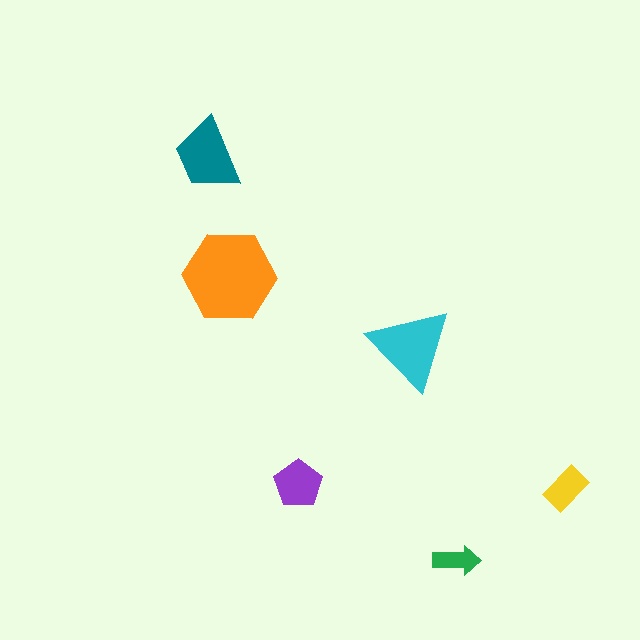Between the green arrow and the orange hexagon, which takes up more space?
The orange hexagon.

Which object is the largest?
The orange hexagon.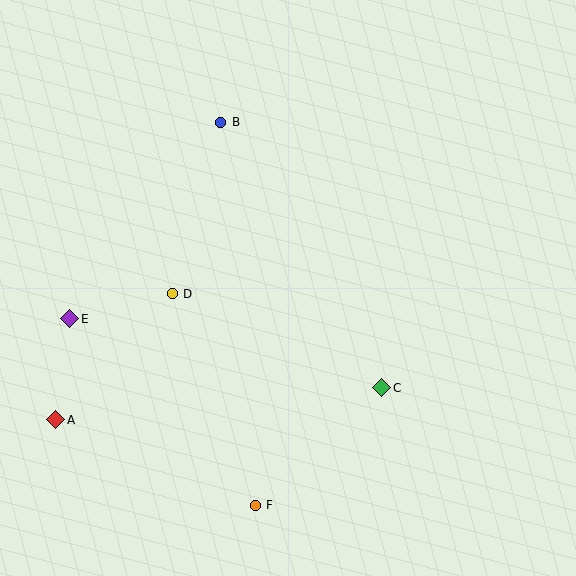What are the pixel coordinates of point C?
Point C is at (382, 388).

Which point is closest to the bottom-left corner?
Point A is closest to the bottom-left corner.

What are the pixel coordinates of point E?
Point E is at (70, 319).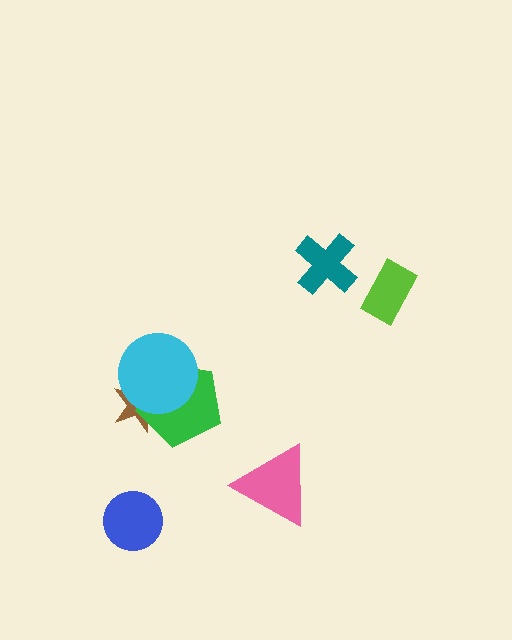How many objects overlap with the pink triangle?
0 objects overlap with the pink triangle.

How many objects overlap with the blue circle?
0 objects overlap with the blue circle.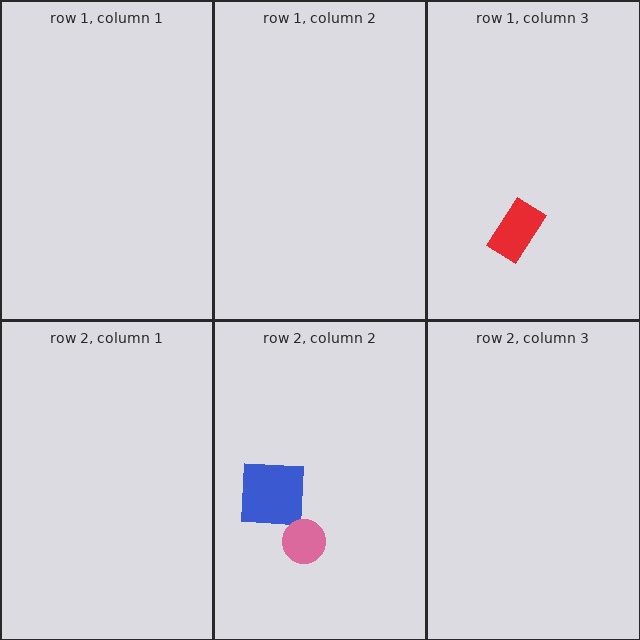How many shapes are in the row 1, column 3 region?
1.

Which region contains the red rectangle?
The row 1, column 3 region.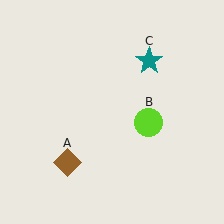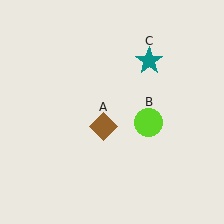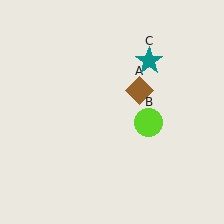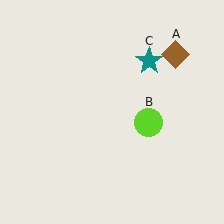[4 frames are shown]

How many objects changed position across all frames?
1 object changed position: brown diamond (object A).